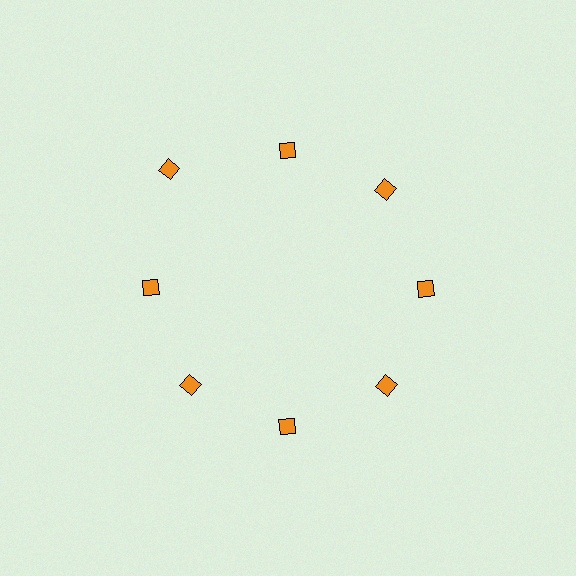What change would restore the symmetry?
The symmetry would be restored by moving it inward, back onto the ring so that all 8 diamonds sit at equal angles and equal distance from the center.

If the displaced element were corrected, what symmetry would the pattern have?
It would have 8-fold rotational symmetry — the pattern would map onto itself every 45 degrees.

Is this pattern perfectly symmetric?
No. The 8 orange diamonds are arranged in a ring, but one element near the 10 o'clock position is pushed outward from the center, breaking the 8-fold rotational symmetry.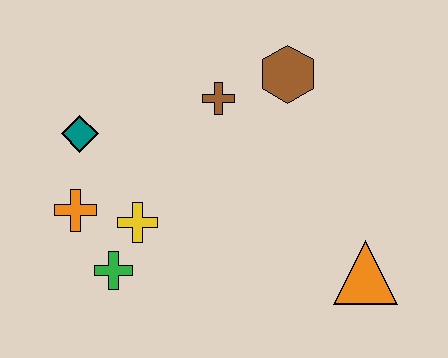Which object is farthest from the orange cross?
The orange triangle is farthest from the orange cross.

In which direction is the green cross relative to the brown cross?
The green cross is below the brown cross.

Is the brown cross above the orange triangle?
Yes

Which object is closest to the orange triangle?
The brown hexagon is closest to the orange triangle.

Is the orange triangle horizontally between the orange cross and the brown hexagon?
No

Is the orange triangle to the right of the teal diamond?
Yes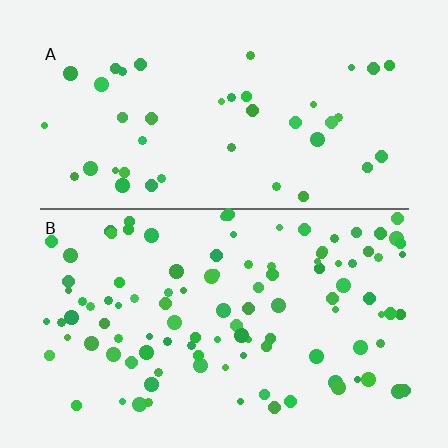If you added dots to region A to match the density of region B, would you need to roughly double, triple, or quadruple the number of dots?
Approximately triple.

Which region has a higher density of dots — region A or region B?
B (the bottom).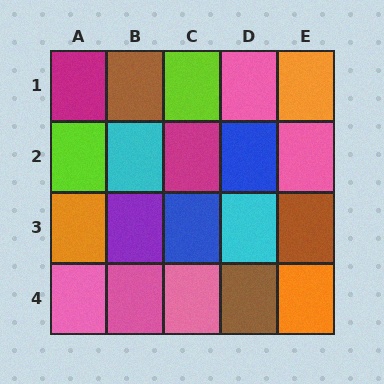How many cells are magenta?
2 cells are magenta.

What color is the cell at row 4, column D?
Brown.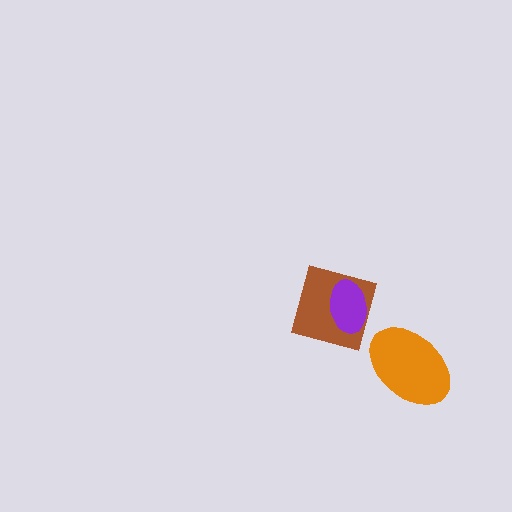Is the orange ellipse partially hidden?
No, no other shape covers it.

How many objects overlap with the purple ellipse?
1 object overlaps with the purple ellipse.